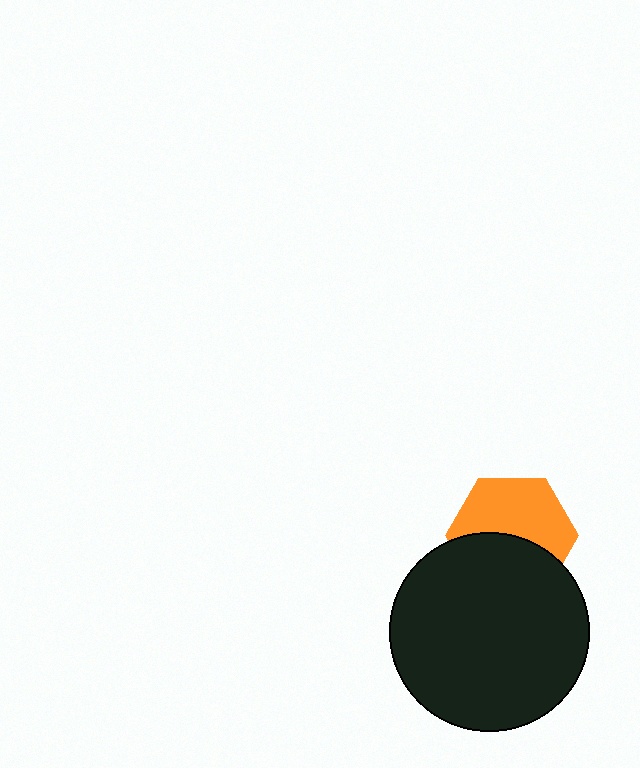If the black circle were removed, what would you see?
You would see the complete orange hexagon.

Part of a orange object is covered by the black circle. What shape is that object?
It is a hexagon.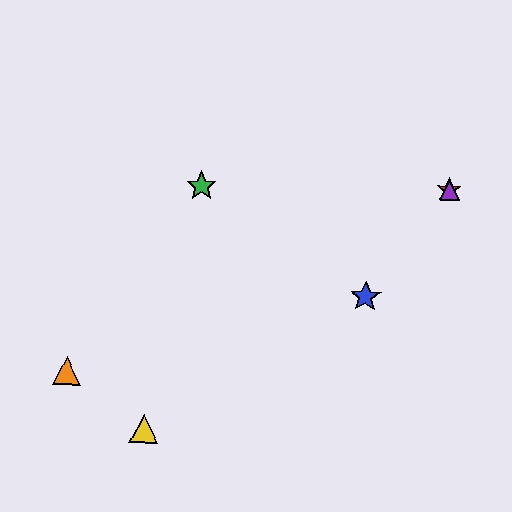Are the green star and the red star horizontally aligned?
Yes, both are at y≈186.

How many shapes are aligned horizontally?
3 shapes (the red star, the green star, the purple triangle) are aligned horizontally.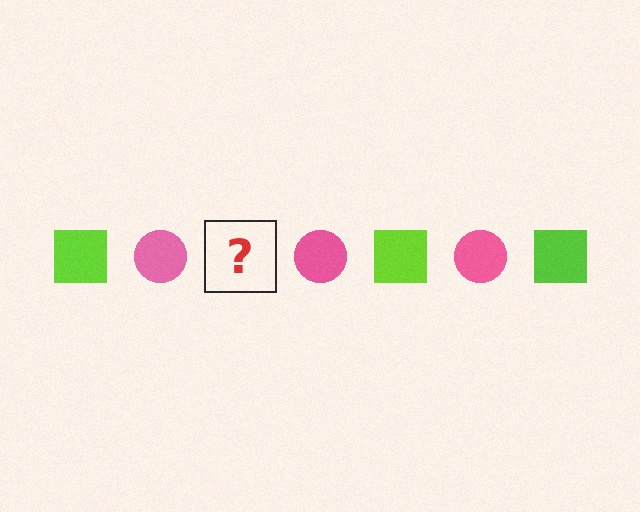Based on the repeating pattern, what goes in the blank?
The blank should be a lime square.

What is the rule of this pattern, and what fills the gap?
The rule is that the pattern alternates between lime square and pink circle. The gap should be filled with a lime square.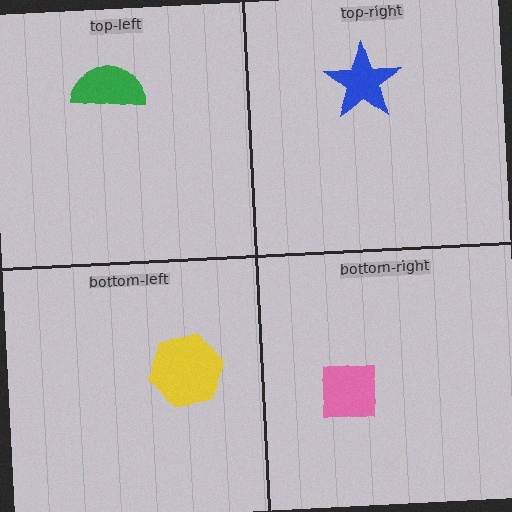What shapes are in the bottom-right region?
The pink square.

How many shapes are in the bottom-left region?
1.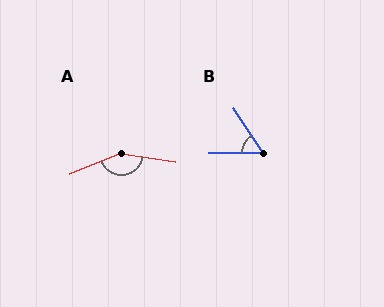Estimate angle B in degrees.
Approximately 56 degrees.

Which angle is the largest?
A, at approximately 150 degrees.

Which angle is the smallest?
B, at approximately 56 degrees.